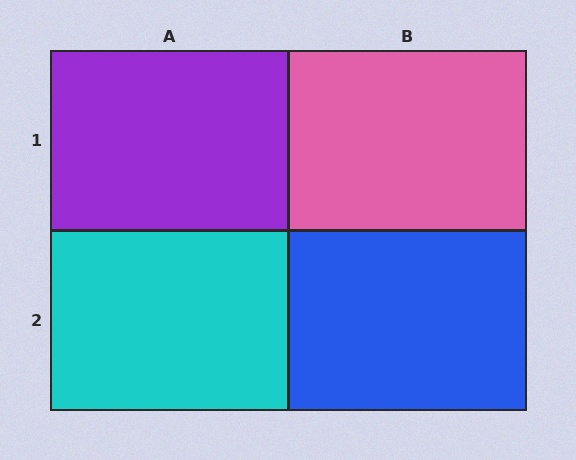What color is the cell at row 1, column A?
Purple.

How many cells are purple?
1 cell is purple.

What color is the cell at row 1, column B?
Pink.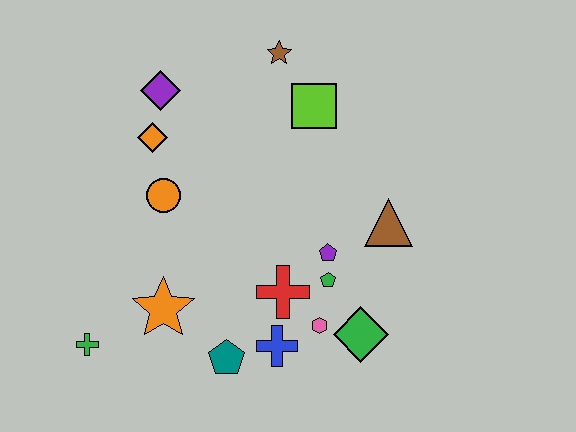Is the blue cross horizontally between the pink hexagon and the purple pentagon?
No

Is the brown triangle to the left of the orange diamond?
No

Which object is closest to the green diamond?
The pink hexagon is closest to the green diamond.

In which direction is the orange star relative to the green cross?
The orange star is to the right of the green cross.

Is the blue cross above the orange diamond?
No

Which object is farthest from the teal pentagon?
The brown star is farthest from the teal pentagon.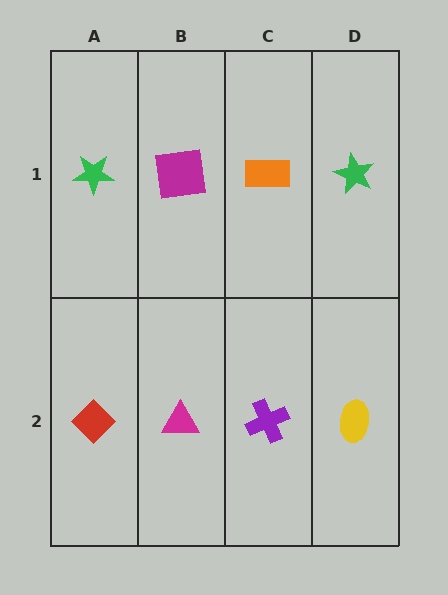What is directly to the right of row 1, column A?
A magenta square.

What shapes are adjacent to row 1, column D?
A yellow ellipse (row 2, column D), an orange rectangle (row 1, column C).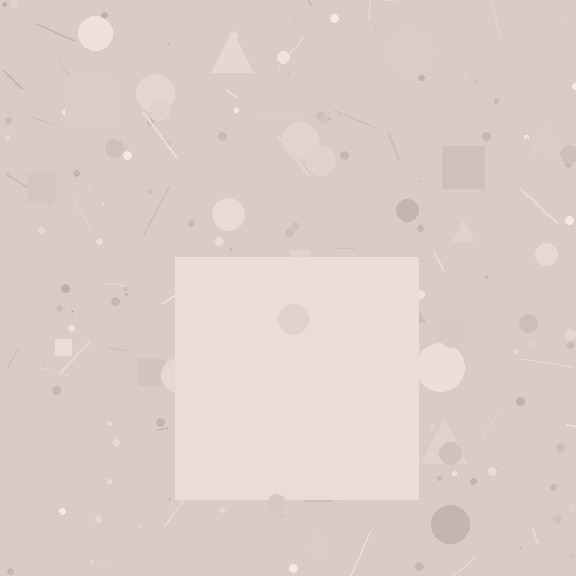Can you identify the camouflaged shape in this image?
The camouflaged shape is a square.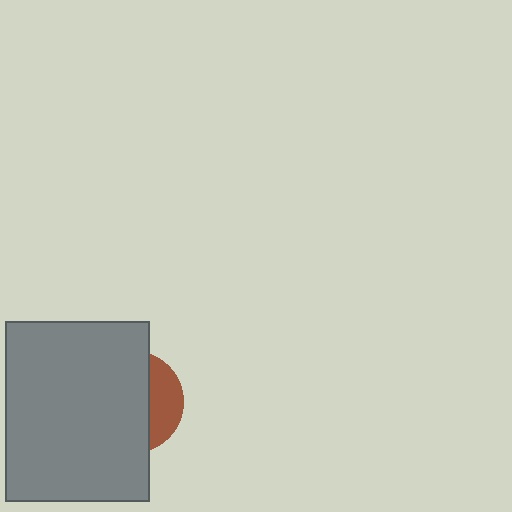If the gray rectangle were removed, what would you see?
You would see the complete brown circle.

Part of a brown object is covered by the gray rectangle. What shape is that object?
It is a circle.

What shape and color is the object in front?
The object in front is a gray rectangle.